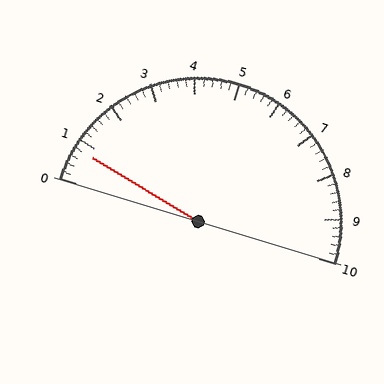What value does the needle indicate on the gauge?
The needle indicates approximately 0.8.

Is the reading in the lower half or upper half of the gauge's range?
The reading is in the lower half of the range (0 to 10).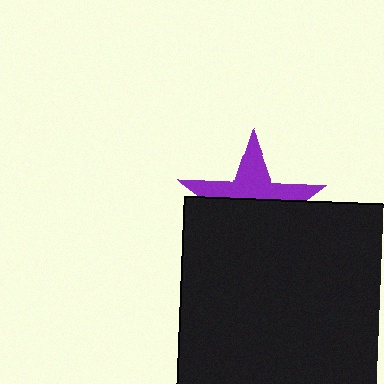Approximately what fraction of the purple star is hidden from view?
Roughly 57% of the purple star is hidden behind the black rectangle.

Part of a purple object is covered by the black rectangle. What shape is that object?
It is a star.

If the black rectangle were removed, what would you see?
You would see the complete purple star.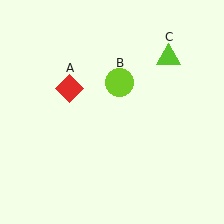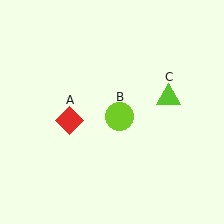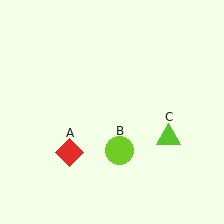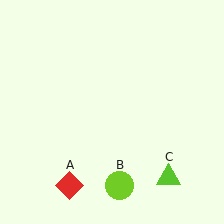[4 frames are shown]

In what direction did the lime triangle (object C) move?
The lime triangle (object C) moved down.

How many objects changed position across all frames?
3 objects changed position: red diamond (object A), lime circle (object B), lime triangle (object C).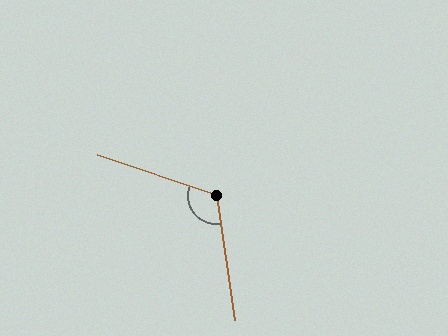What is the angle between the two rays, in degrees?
Approximately 117 degrees.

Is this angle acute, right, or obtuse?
It is obtuse.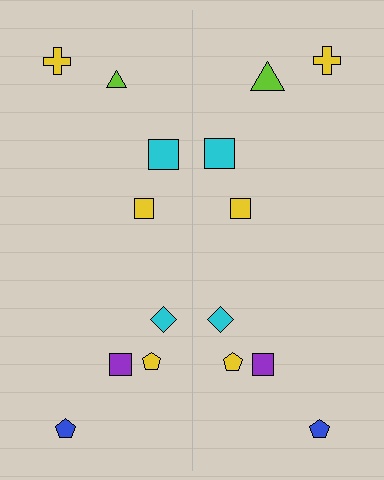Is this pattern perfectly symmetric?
No, the pattern is not perfectly symmetric. The lime triangle on the right side has a different size than its mirror counterpart.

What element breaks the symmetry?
The lime triangle on the right side has a different size than its mirror counterpart.